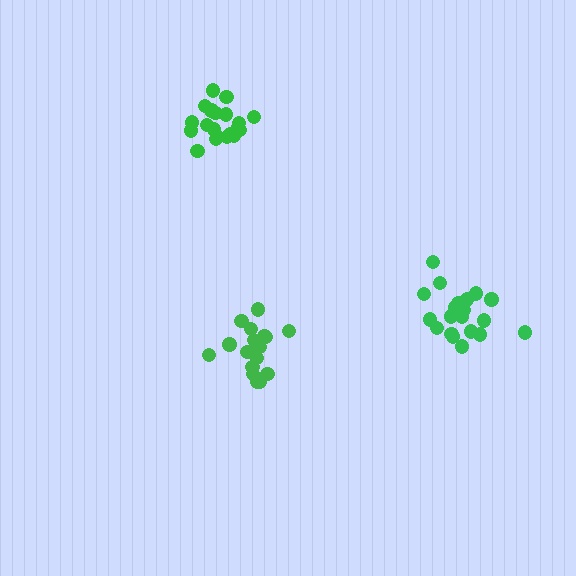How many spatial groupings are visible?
There are 3 spatial groupings.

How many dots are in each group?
Group 1: 20 dots, Group 2: 17 dots, Group 3: 20 dots (57 total).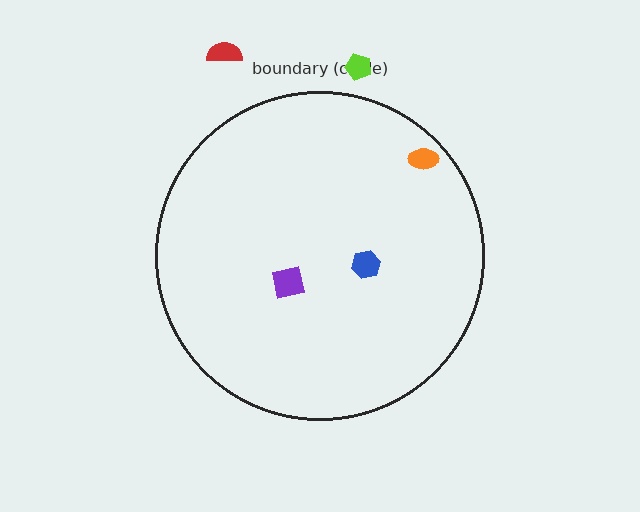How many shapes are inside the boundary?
3 inside, 2 outside.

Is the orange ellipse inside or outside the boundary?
Inside.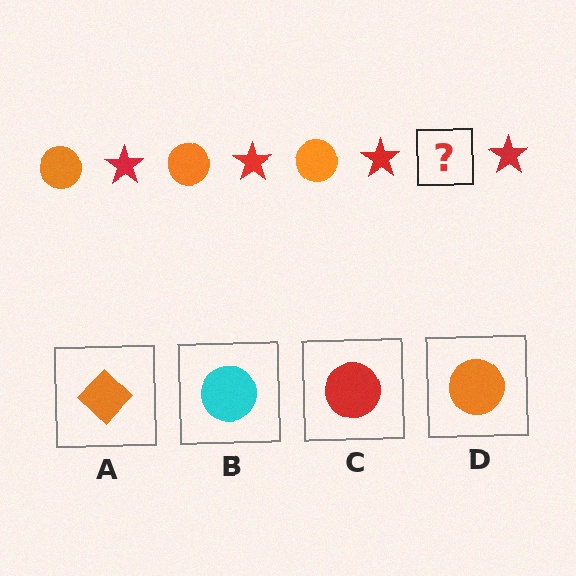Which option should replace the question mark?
Option D.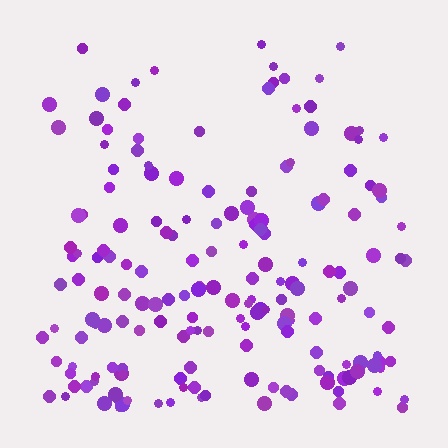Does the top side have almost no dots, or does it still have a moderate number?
Still a moderate number, just noticeably fewer than the bottom.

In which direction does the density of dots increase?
From top to bottom, with the bottom side densest.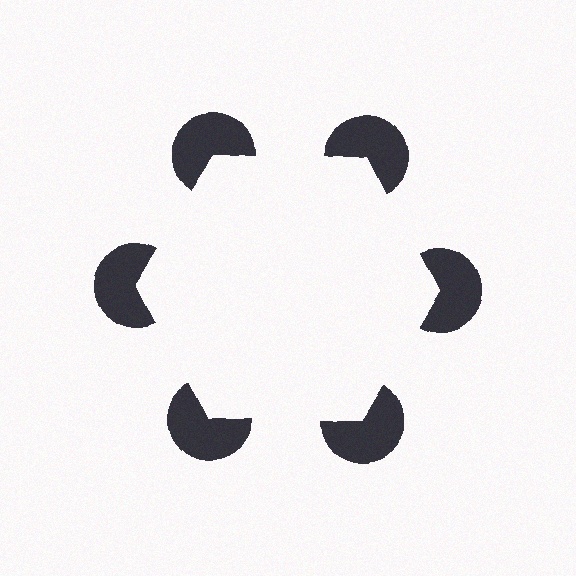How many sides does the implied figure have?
6 sides.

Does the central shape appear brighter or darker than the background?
It typically appears slightly brighter than the background, even though no actual brightness change is drawn.